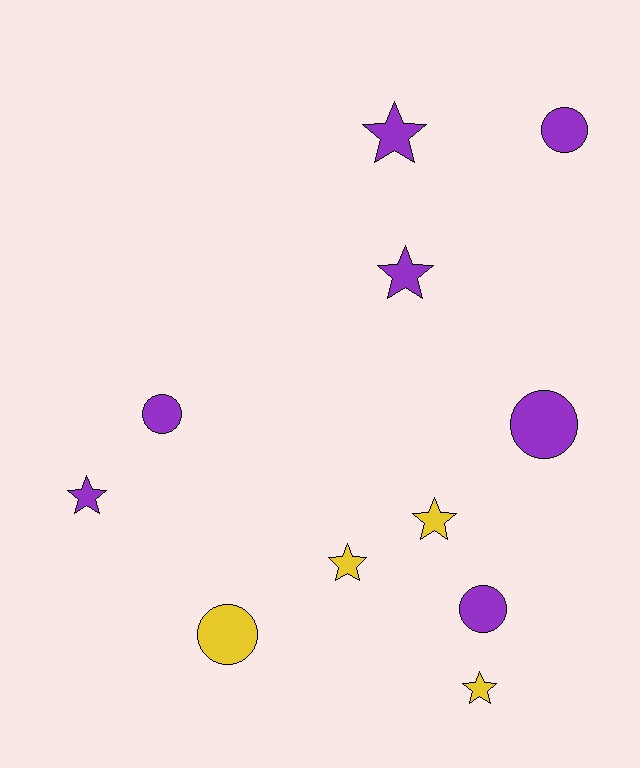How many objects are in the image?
There are 11 objects.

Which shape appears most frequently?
Star, with 6 objects.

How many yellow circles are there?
There is 1 yellow circle.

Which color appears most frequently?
Purple, with 7 objects.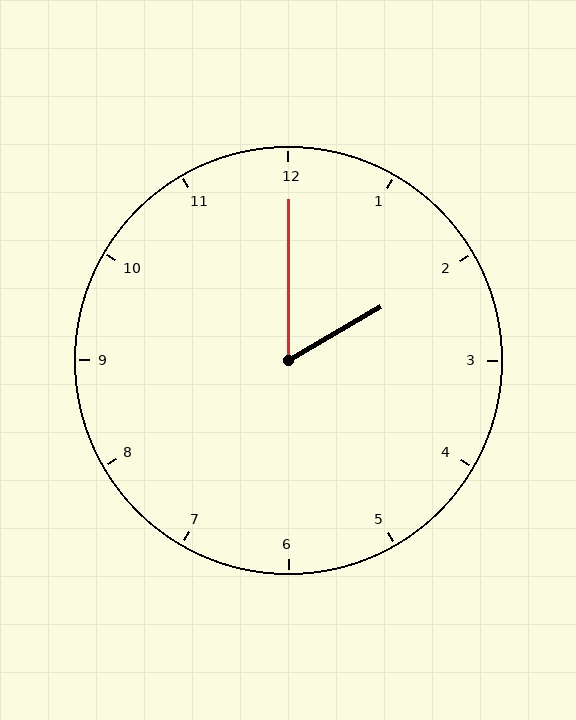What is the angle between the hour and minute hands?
Approximately 60 degrees.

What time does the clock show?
2:00.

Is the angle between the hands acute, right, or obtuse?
It is acute.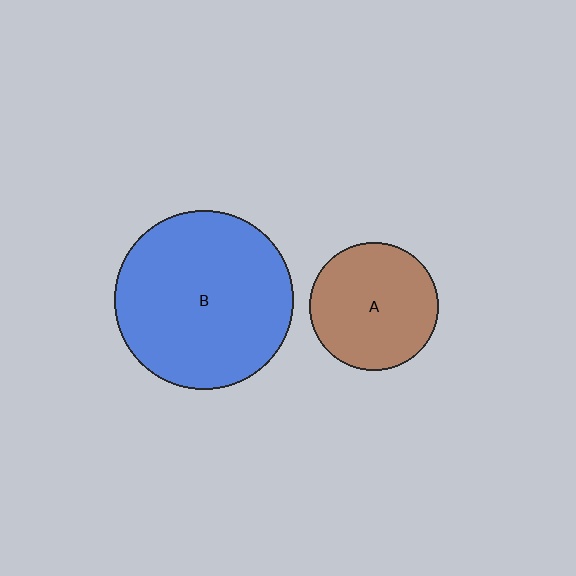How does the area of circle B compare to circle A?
Approximately 1.9 times.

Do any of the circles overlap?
No, none of the circles overlap.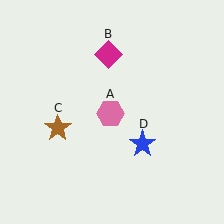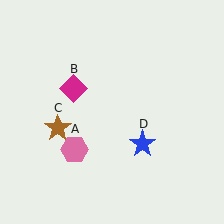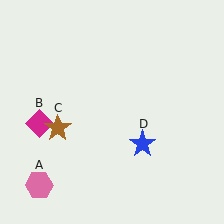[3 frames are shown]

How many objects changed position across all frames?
2 objects changed position: pink hexagon (object A), magenta diamond (object B).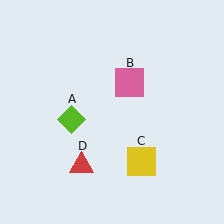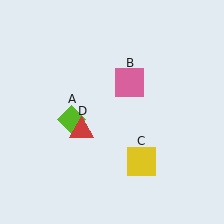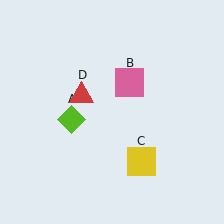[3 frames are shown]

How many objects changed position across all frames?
1 object changed position: red triangle (object D).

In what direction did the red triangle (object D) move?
The red triangle (object D) moved up.